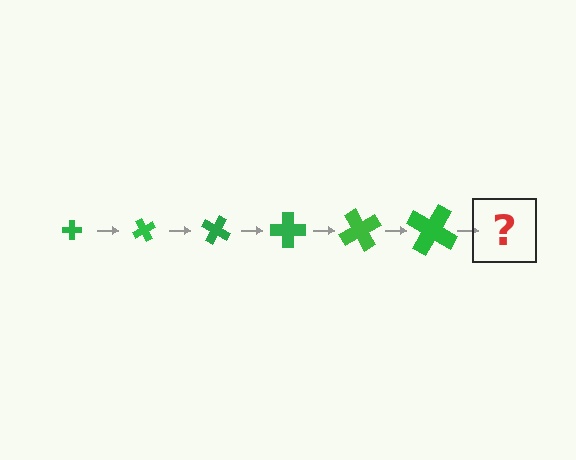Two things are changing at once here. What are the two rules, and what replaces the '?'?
The two rules are that the cross grows larger each step and it rotates 60 degrees each step. The '?' should be a cross, larger than the previous one and rotated 360 degrees from the start.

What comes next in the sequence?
The next element should be a cross, larger than the previous one and rotated 360 degrees from the start.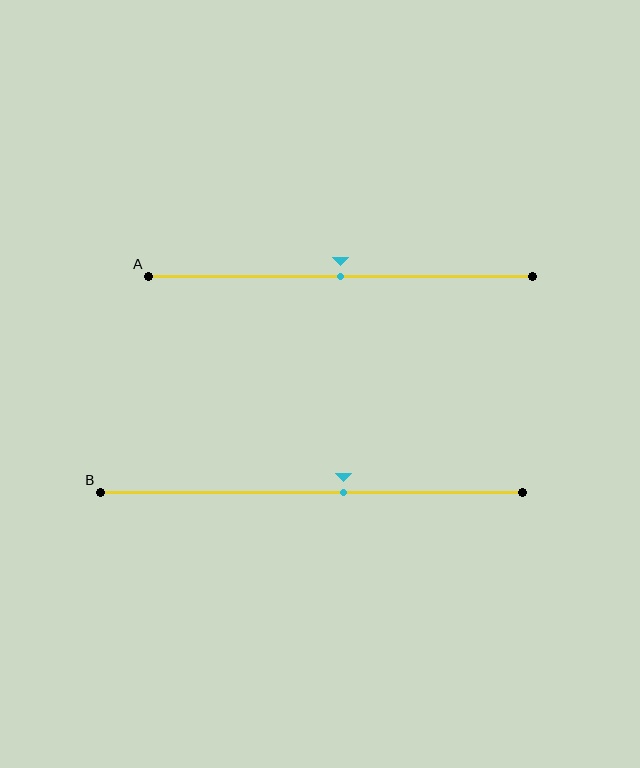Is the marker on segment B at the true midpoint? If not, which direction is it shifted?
No, the marker on segment B is shifted to the right by about 8% of the segment length.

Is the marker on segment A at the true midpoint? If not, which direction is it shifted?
Yes, the marker on segment A is at the true midpoint.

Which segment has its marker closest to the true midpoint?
Segment A has its marker closest to the true midpoint.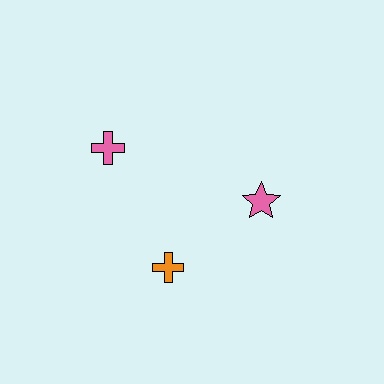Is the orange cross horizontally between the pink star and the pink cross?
Yes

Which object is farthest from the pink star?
The pink cross is farthest from the pink star.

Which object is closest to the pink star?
The orange cross is closest to the pink star.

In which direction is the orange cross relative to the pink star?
The orange cross is to the left of the pink star.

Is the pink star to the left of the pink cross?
No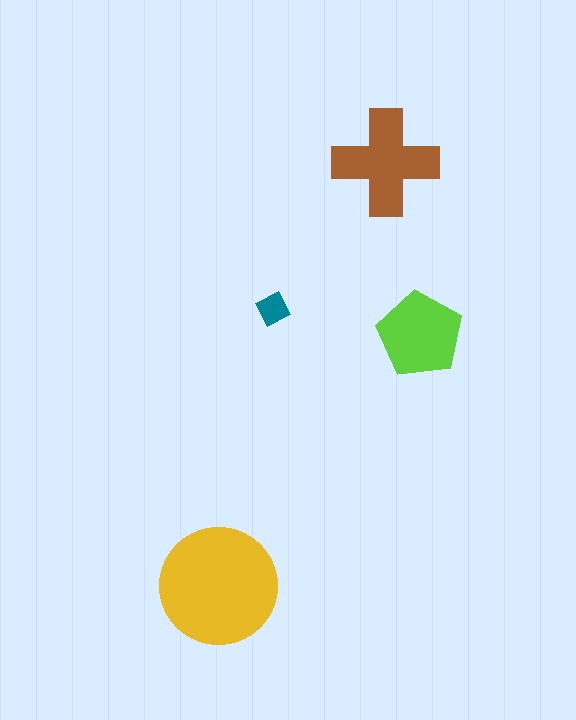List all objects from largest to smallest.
The yellow circle, the brown cross, the lime pentagon, the teal diamond.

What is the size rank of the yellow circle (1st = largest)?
1st.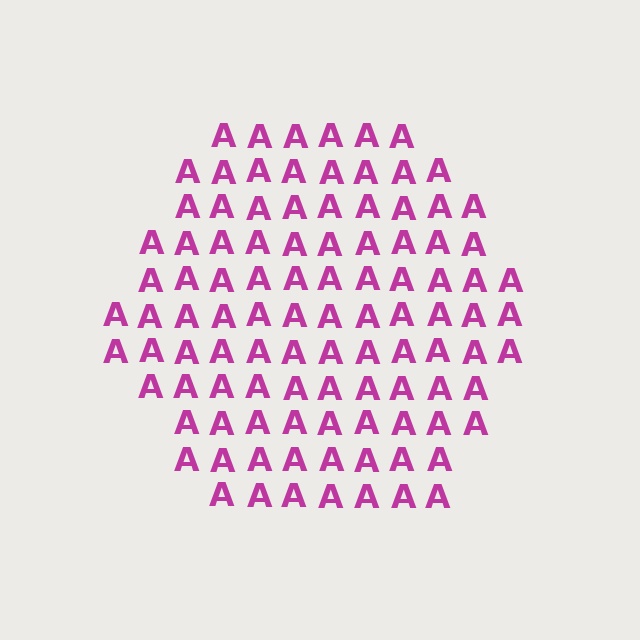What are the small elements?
The small elements are letter A's.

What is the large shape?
The large shape is a hexagon.